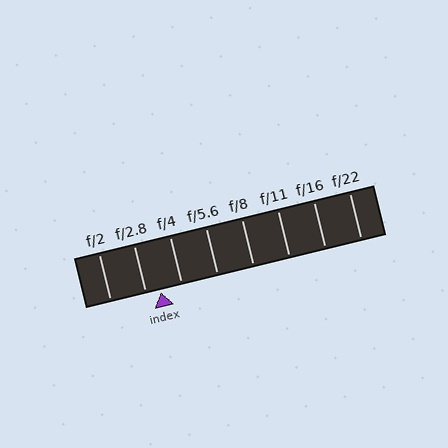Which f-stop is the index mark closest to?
The index mark is closest to f/2.8.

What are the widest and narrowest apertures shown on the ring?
The widest aperture shown is f/2 and the narrowest is f/22.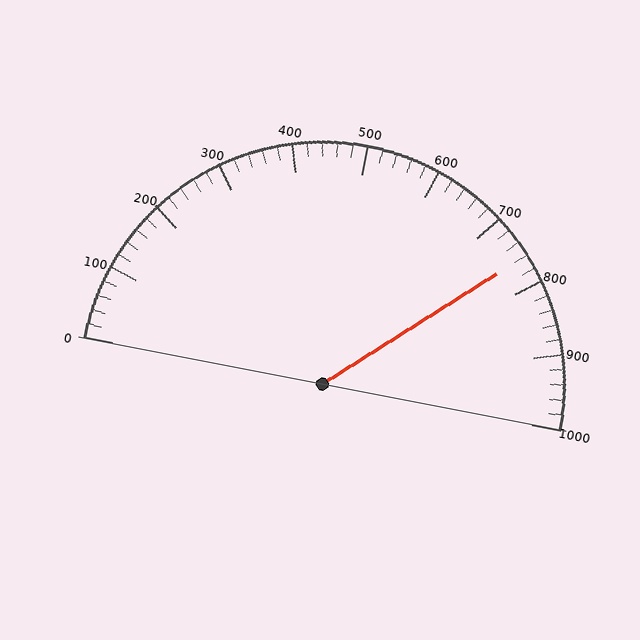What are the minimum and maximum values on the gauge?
The gauge ranges from 0 to 1000.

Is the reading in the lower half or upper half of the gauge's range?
The reading is in the upper half of the range (0 to 1000).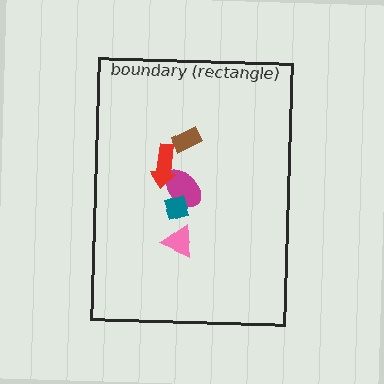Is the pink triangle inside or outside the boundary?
Inside.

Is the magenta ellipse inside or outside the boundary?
Inside.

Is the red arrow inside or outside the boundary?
Inside.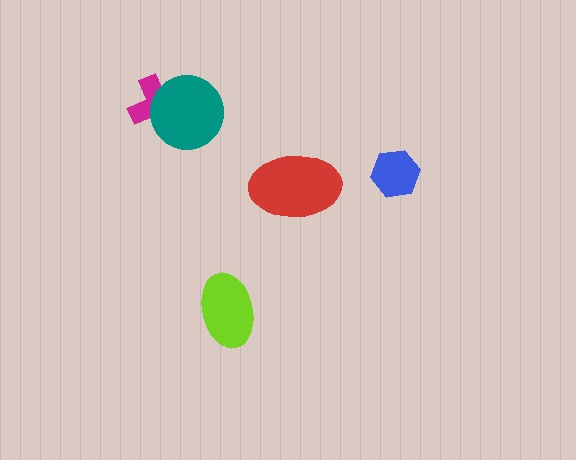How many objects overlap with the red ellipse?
0 objects overlap with the red ellipse.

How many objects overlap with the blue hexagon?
0 objects overlap with the blue hexagon.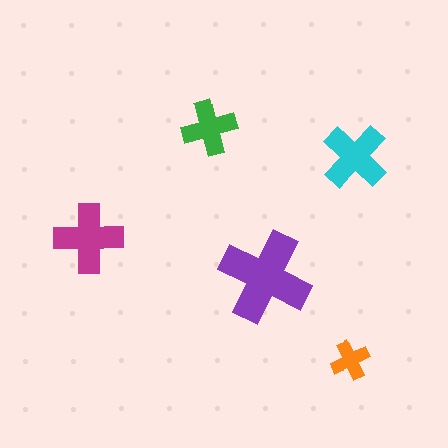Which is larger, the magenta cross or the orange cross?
The magenta one.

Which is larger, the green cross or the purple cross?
The purple one.